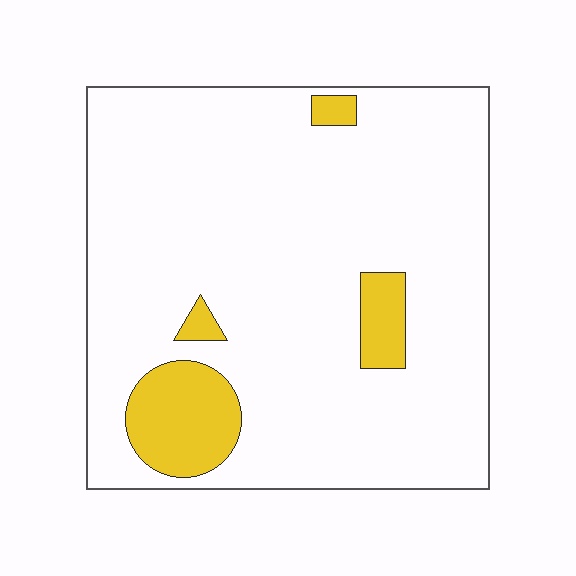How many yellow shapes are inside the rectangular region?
4.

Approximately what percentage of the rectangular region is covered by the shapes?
Approximately 10%.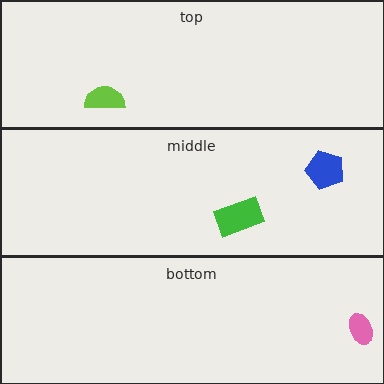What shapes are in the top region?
The lime semicircle.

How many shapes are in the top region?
1.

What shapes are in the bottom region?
The pink ellipse.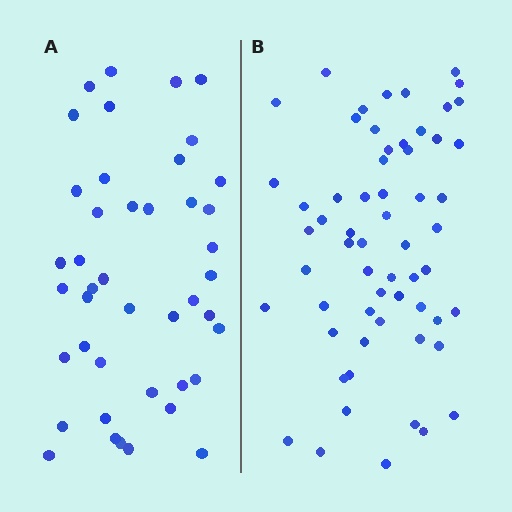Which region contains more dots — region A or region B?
Region B (the right region) has more dots.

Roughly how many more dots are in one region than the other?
Region B has approximately 15 more dots than region A.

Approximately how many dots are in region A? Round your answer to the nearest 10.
About 40 dots. (The exact count is 43, which rounds to 40.)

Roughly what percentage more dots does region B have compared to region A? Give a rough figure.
About 40% more.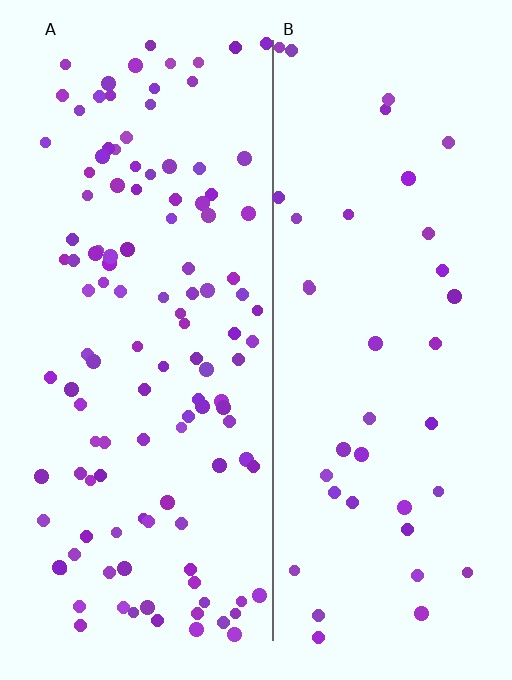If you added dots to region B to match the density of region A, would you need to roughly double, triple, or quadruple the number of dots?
Approximately triple.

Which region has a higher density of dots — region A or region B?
A (the left).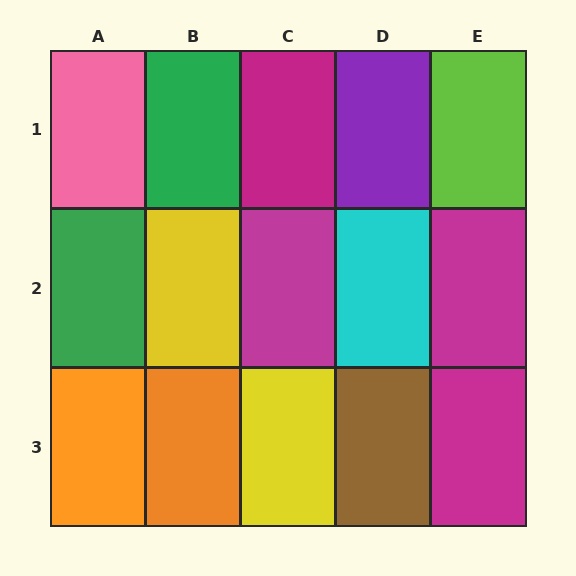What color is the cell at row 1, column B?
Green.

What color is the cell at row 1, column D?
Purple.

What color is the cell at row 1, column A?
Pink.